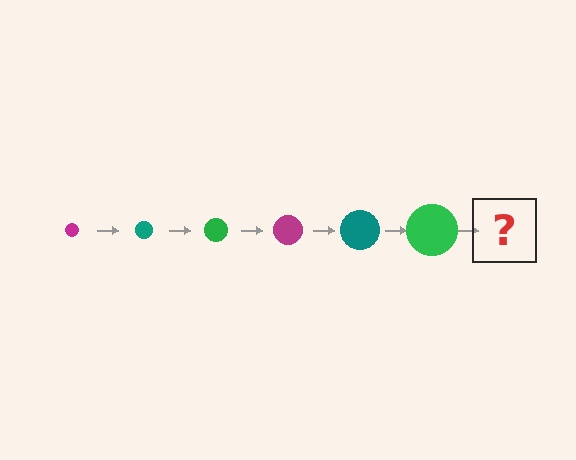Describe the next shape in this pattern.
It should be a magenta circle, larger than the previous one.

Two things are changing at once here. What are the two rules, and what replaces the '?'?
The two rules are that the circle grows larger each step and the color cycles through magenta, teal, and green. The '?' should be a magenta circle, larger than the previous one.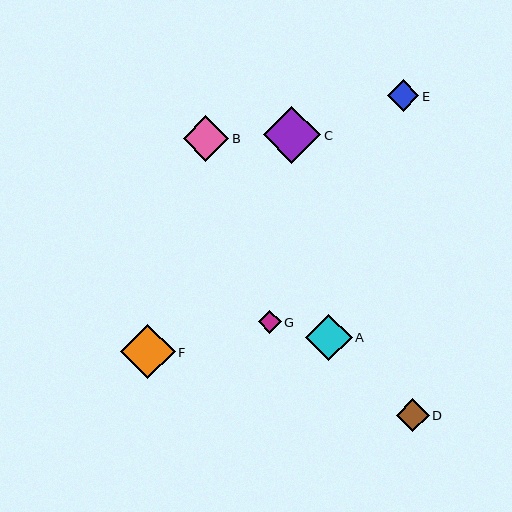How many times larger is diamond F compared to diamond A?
Diamond F is approximately 1.2 times the size of diamond A.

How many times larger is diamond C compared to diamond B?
Diamond C is approximately 1.3 times the size of diamond B.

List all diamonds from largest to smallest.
From largest to smallest: C, F, A, B, D, E, G.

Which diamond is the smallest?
Diamond G is the smallest with a size of approximately 23 pixels.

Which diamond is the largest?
Diamond C is the largest with a size of approximately 57 pixels.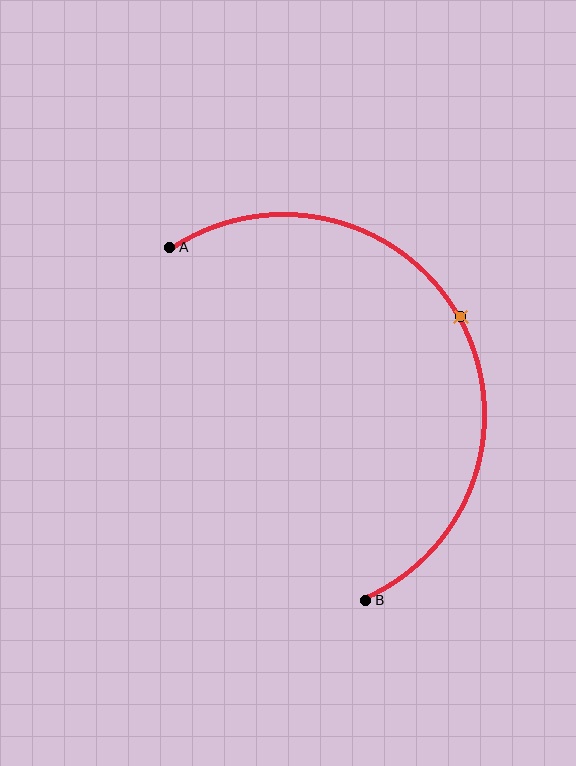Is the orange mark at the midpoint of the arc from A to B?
Yes. The orange mark lies on the arc at equal arc-length from both A and B — it is the arc midpoint.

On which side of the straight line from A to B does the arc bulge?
The arc bulges to the right of the straight line connecting A and B.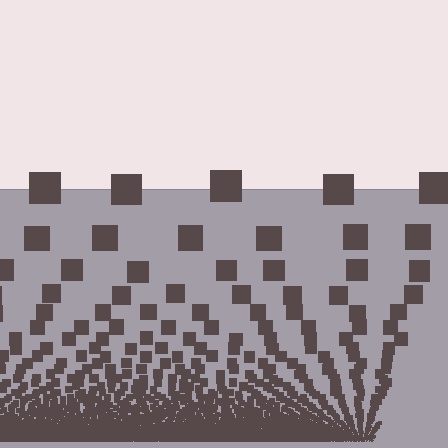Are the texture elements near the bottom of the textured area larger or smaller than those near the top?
Smaller. The gradient is inverted — elements near the bottom are smaller and denser.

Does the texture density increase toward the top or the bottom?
Density increases toward the bottom.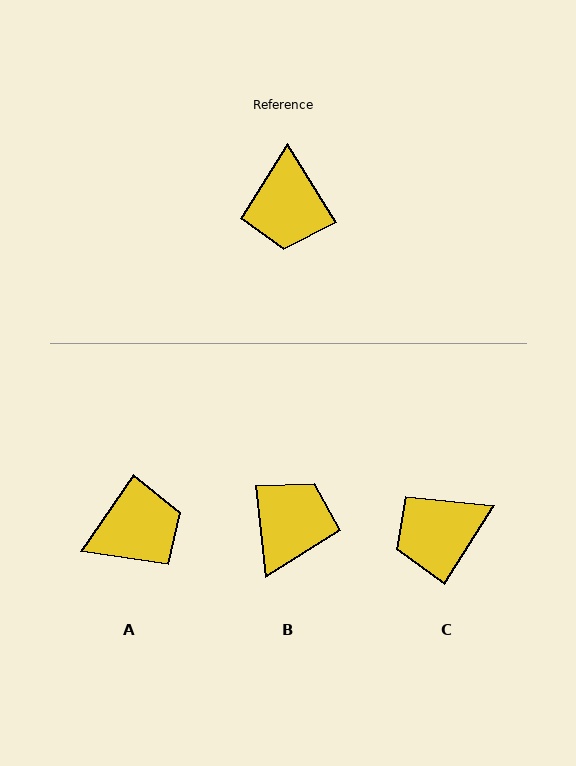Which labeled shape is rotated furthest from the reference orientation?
B, about 155 degrees away.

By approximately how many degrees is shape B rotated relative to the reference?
Approximately 155 degrees counter-clockwise.